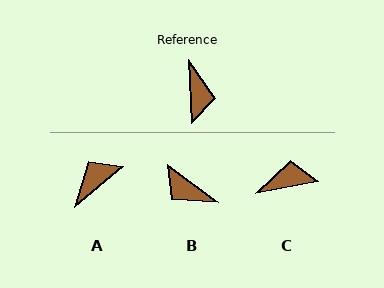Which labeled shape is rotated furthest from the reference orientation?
B, about 129 degrees away.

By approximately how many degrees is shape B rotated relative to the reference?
Approximately 129 degrees clockwise.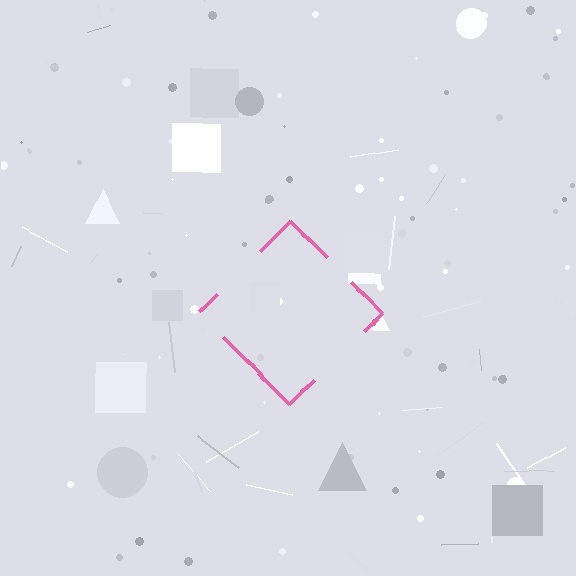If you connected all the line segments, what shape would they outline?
They would outline a diamond.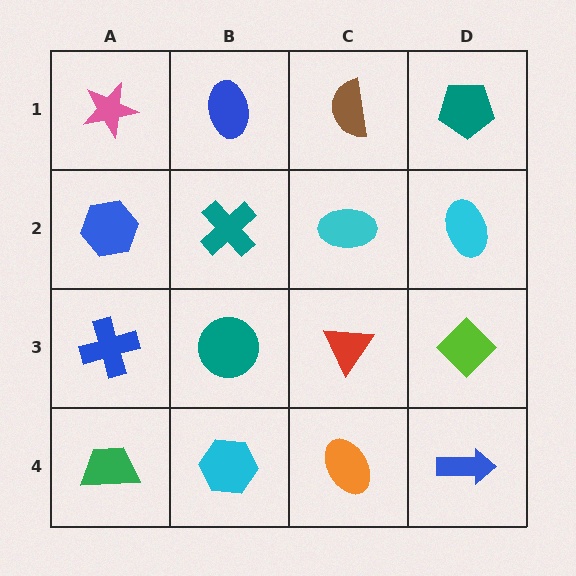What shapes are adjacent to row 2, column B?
A blue ellipse (row 1, column B), a teal circle (row 3, column B), a blue hexagon (row 2, column A), a cyan ellipse (row 2, column C).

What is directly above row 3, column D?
A cyan ellipse.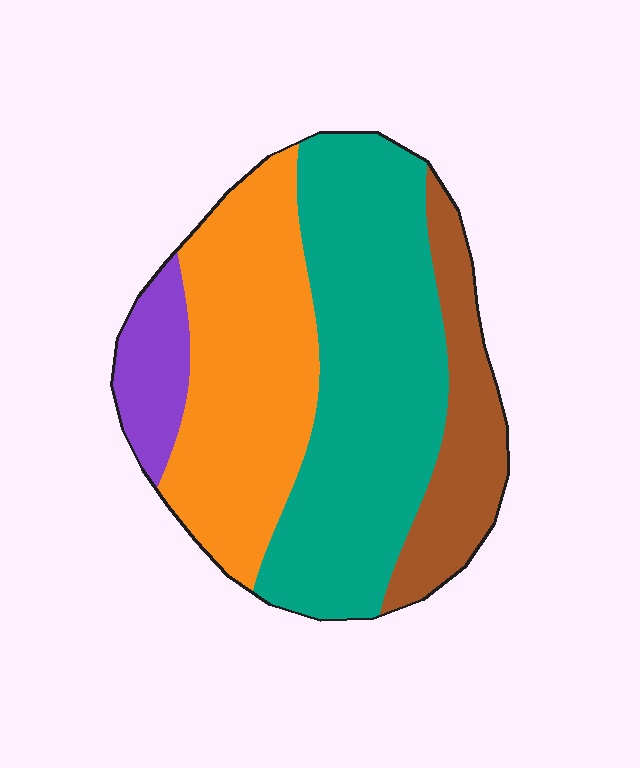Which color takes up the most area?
Teal, at roughly 45%.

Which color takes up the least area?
Purple, at roughly 10%.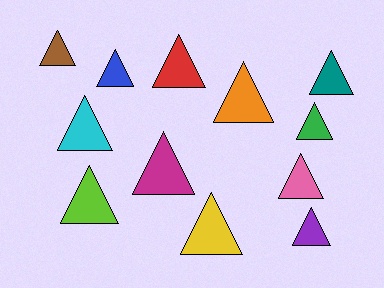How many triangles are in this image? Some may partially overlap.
There are 12 triangles.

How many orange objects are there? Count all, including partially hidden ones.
There is 1 orange object.